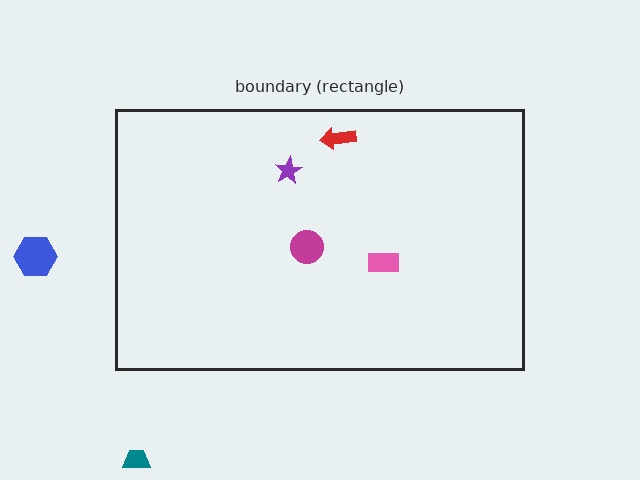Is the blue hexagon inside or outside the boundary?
Outside.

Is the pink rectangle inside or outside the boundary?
Inside.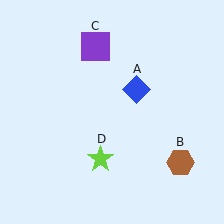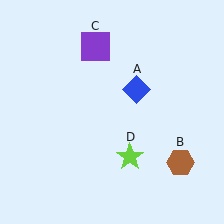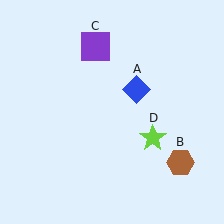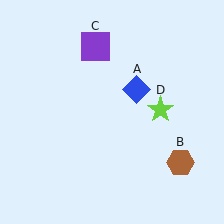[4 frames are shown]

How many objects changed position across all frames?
1 object changed position: lime star (object D).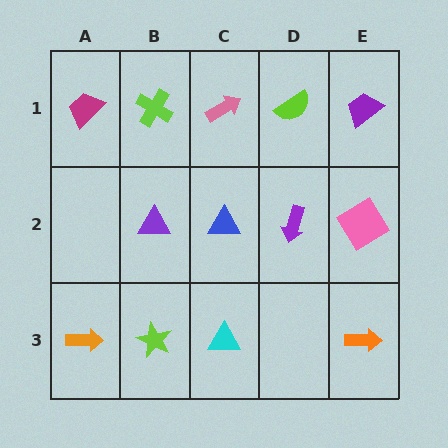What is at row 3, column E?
An orange arrow.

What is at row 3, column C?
A cyan triangle.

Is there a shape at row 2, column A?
No, that cell is empty.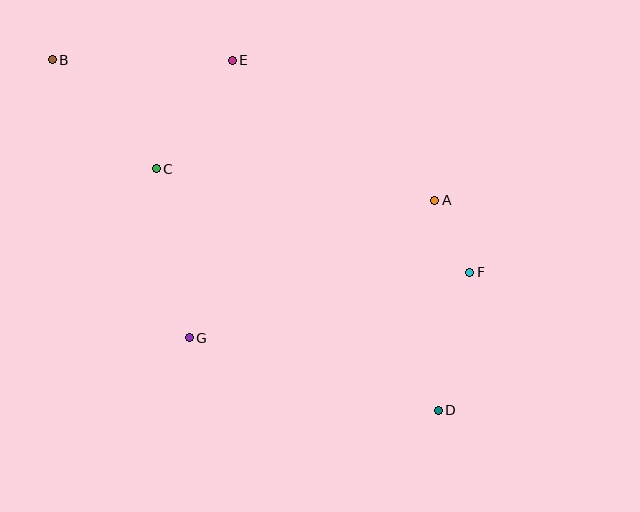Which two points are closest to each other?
Points A and F are closest to each other.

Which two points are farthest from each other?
Points B and D are farthest from each other.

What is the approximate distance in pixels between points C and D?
The distance between C and D is approximately 372 pixels.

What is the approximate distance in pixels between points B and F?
The distance between B and F is approximately 469 pixels.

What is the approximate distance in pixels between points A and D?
The distance between A and D is approximately 210 pixels.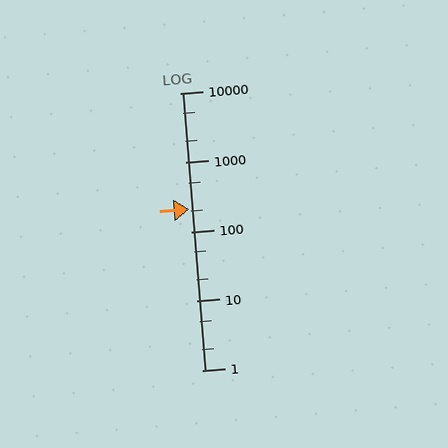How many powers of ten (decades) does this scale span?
The scale spans 4 decades, from 1 to 10000.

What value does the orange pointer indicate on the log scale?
The pointer indicates approximately 210.